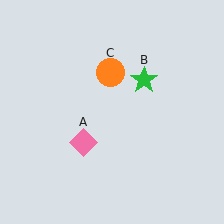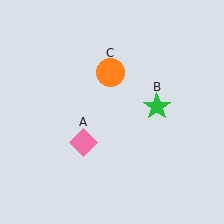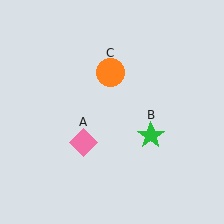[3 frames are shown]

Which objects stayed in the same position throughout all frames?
Pink diamond (object A) and orange circle (object C) remained stationary.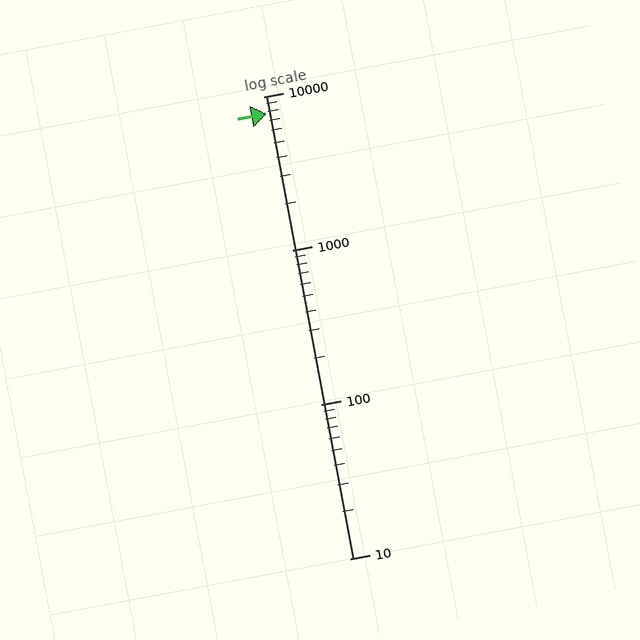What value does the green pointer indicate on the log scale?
The pointer indicates approximately 7700.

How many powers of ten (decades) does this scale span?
The scale spans 3 decades, from 10 to 10000.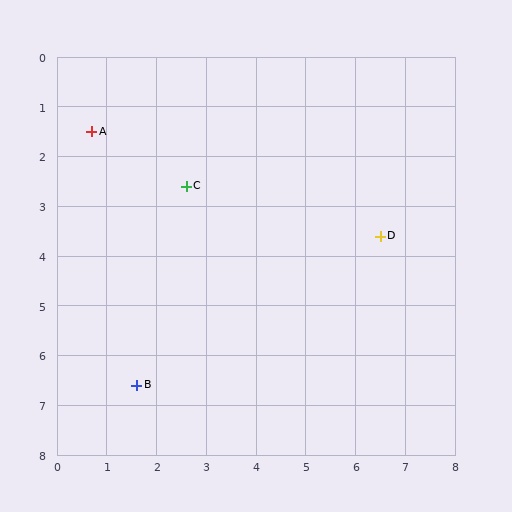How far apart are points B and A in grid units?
Points B and A are about 5.2 grid units apart.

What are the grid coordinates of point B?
Point B is at approximately (1.6, 6.6).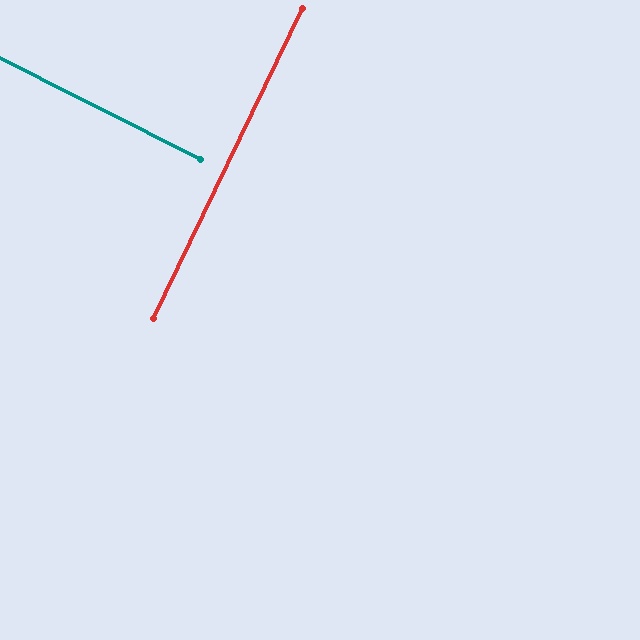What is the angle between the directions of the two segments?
Approximately 89 degrees.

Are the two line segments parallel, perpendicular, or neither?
Perpendicular — they meet at approximately 89°.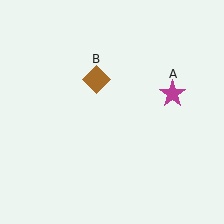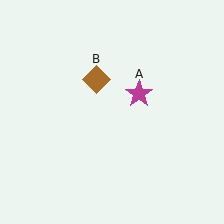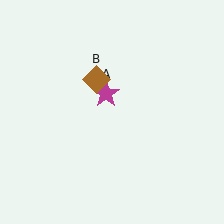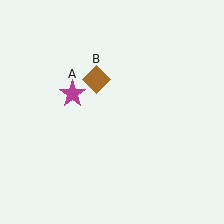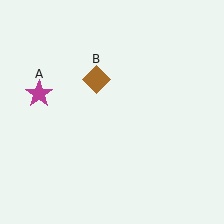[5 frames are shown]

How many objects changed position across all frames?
1 object changed position: magenta star (object A).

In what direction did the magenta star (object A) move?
The magenta star (object A) moved left.